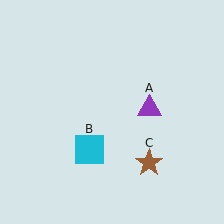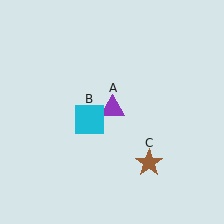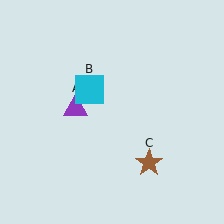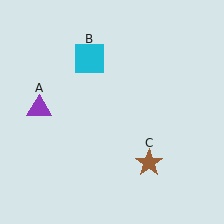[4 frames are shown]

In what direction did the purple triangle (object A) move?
The purple triangle (object A) moved left.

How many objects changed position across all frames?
2 objects changed position: purple triangle (object A), cyan square (object B).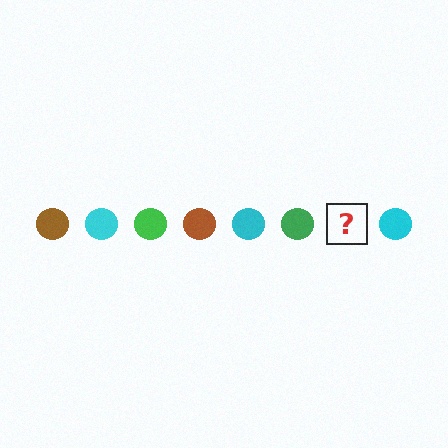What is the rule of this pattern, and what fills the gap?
The rule is that the pattern cycles through brown, cyan, green circles. The gap should be filled with a brown circle.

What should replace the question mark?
The question mark should be replaced with a brown circle.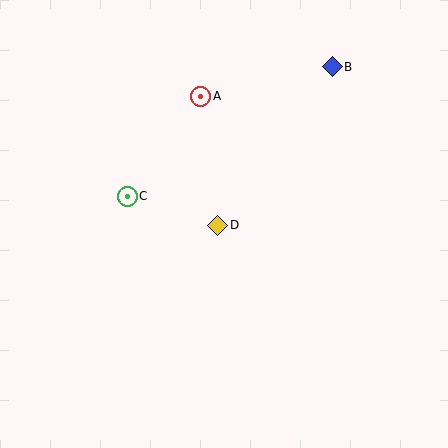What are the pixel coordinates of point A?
Point A is at (201, 96).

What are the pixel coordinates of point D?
Point D is at (218, 225).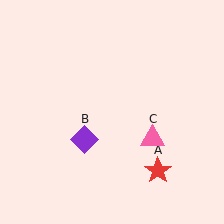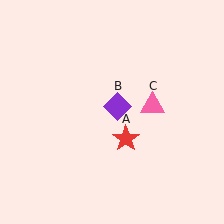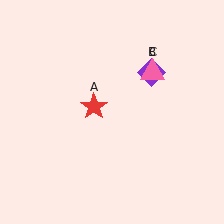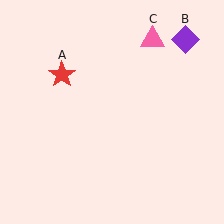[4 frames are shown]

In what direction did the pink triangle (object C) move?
The pink triangle (object C) moved up.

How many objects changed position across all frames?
3 objects changed position: red star (object A), purple diamond (object B), pink triangle (object C).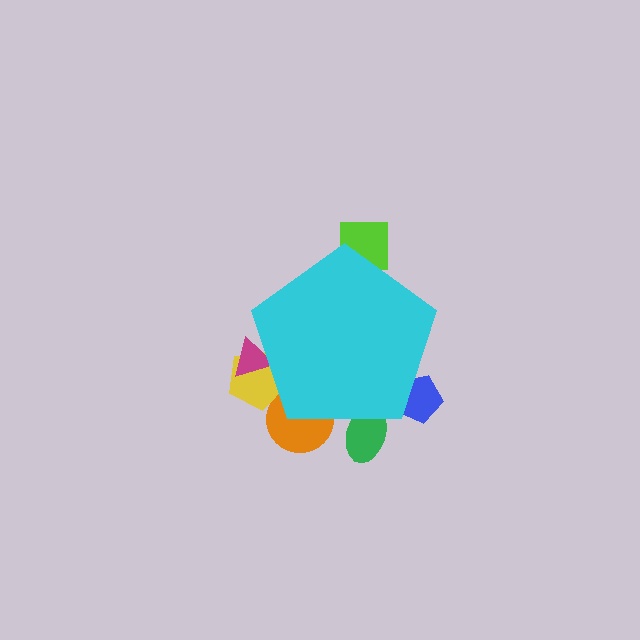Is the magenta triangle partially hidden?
Yes, the magenta triangle is partially hidden behind the cyan pentagon.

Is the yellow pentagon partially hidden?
Yes, the yellow pentagon is partially hidden behind the cyan pentagon.